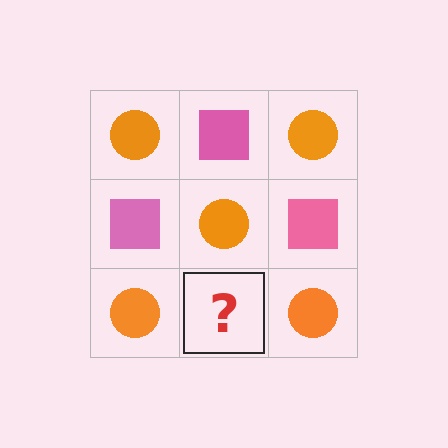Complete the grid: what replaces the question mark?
The question mark should be replaced with a pink square.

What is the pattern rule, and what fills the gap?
The rule is that it alternates orange circle and pink square in a checkerboard pattern. The gap should be filled with a pink square.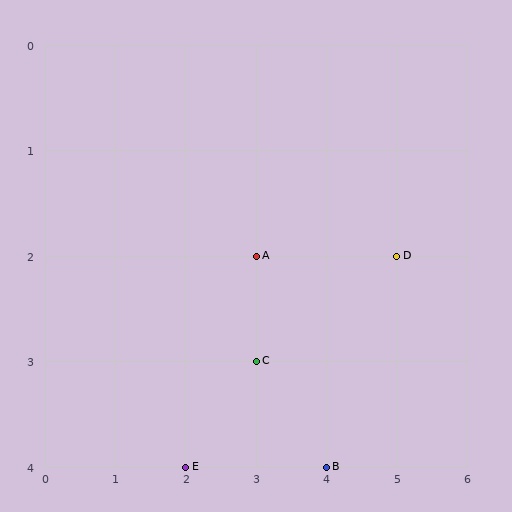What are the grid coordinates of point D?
Point D is at grid coordinates (5, 2).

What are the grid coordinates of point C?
Point C is at grid coordinates (3, 3).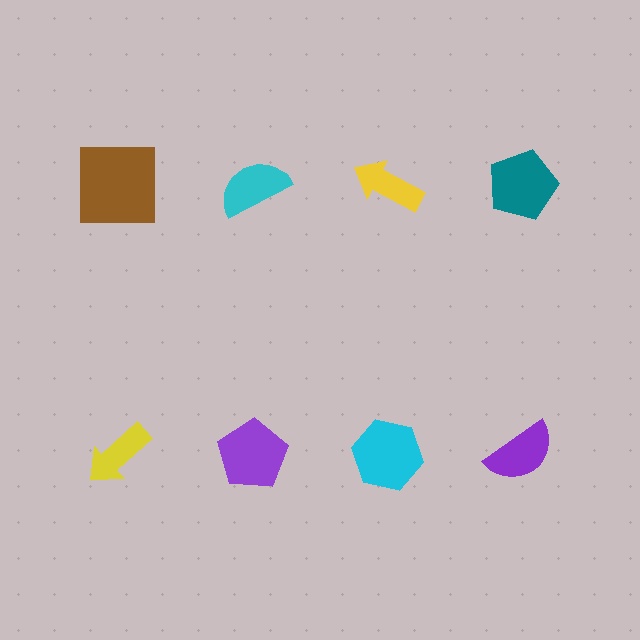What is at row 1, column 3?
A yellow arrow.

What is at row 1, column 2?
A cyan semicircle.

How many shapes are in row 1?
4 shapes.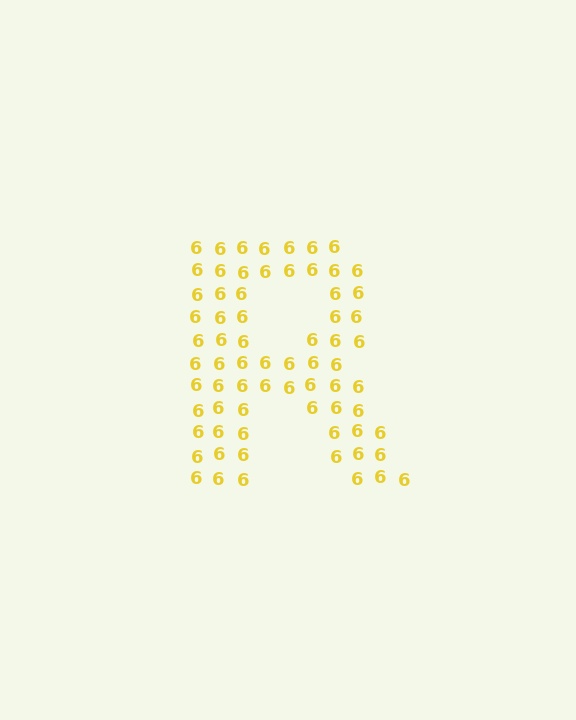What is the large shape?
The large shape is the letter R.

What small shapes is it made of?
It is made of small digit 6's.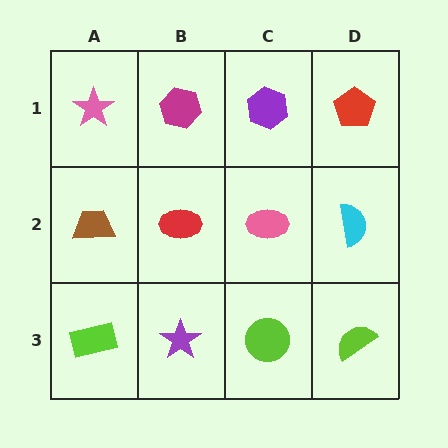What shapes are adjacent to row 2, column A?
A pink star (row 1, column A), a lime rectangle (row 3, column A), a red ellipse (row 2, column B).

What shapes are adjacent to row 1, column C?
A pink ellipse (row 2, column C), a magenta hexagon (row 1, column B), a red pentagon (row 1, column D).